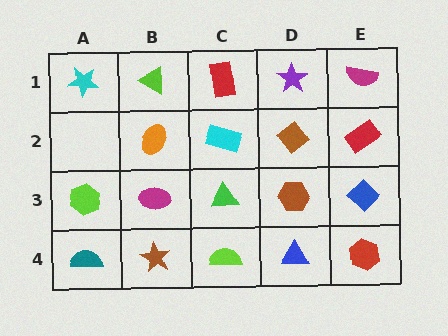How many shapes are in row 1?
5 shapes.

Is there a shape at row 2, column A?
No, that cell is empty.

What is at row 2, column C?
A cyan rectangle.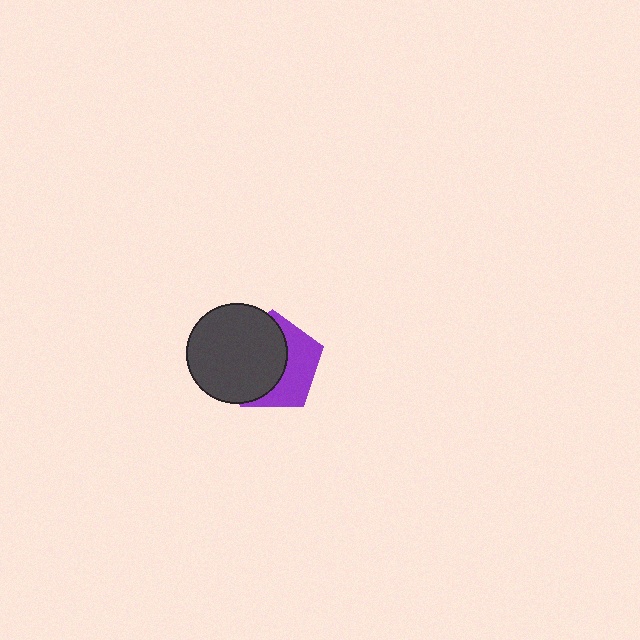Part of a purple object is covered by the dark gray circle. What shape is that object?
It is a pentagon.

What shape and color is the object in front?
The object in front is a dark gray circle.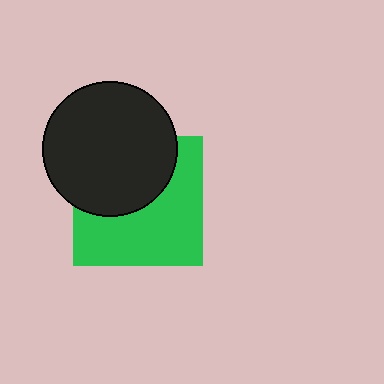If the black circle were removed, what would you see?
You would see the complete green square.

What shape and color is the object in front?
The object in front is a black circle.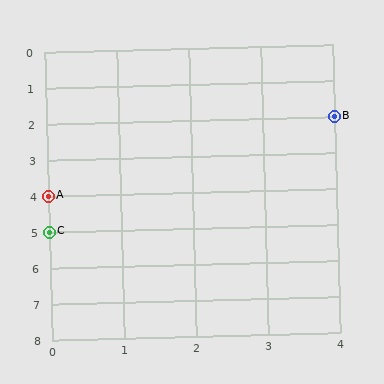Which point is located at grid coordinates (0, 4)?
Point A is at (0, 4).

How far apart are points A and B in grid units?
Points A and B are 4 columns and 2 rows apart (about 4.5 grid units diagonally).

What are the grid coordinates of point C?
Point C is at grid coordinates (0, 5).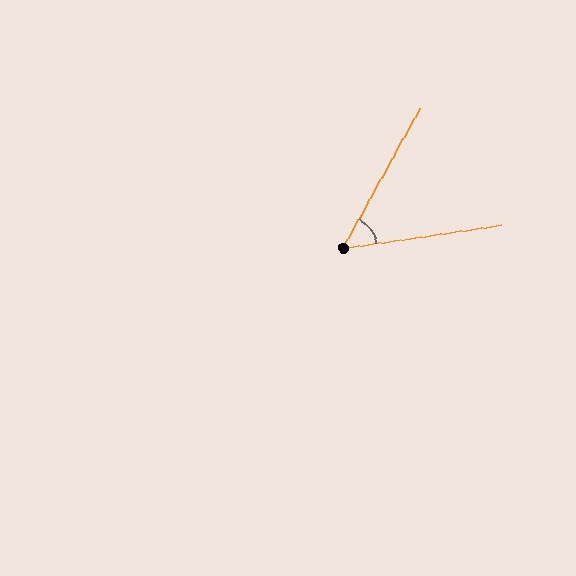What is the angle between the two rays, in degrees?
Approximately 53 degrees.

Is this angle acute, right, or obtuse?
It is acute.